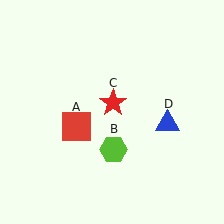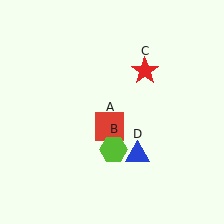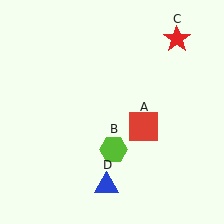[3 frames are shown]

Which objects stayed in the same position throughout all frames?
Lime hexagon (object B) remained stationary.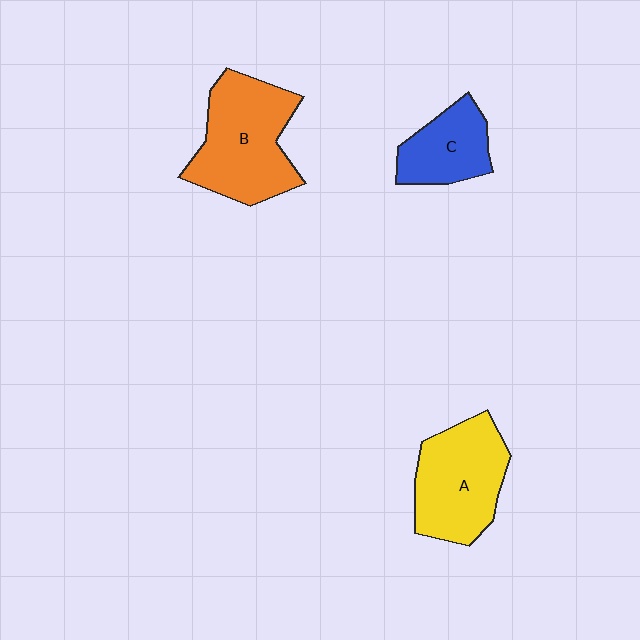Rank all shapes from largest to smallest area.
From largest to smallest: B (orange), A (yellow), C (blue).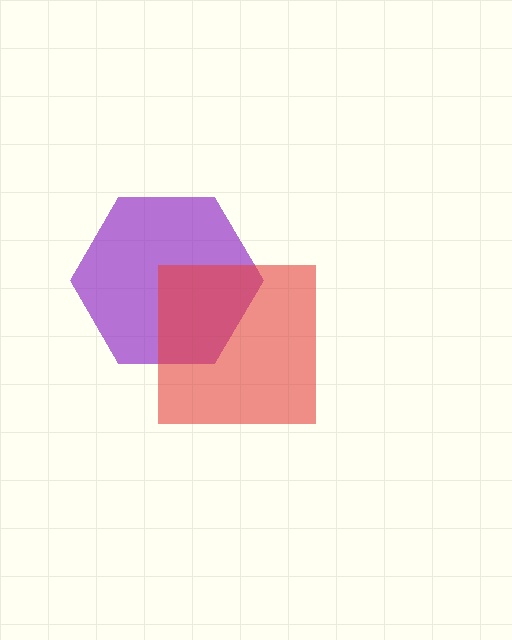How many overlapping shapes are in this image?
There are 2 overlapping shapes in the image.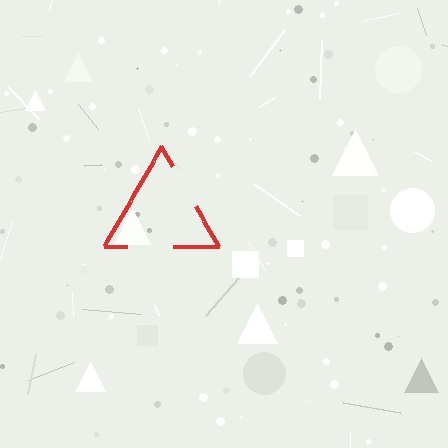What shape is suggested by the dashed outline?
The dashed outline suggests a triangle.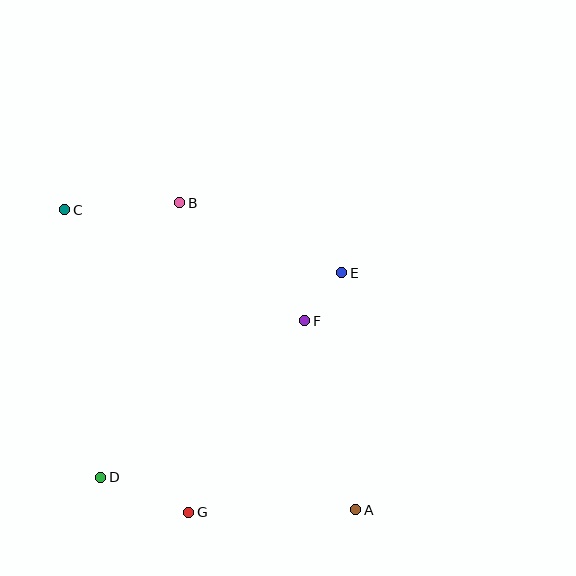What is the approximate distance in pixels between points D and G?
The distance between D and G is approximately 95 pixels.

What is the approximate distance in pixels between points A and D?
The distance between A and D is approximately 257 pixels.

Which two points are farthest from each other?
Points A and C are farthest from each other.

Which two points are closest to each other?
Points E and F are closest to each other.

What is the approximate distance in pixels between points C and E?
The distance between C and E is approximately 284 pixels.